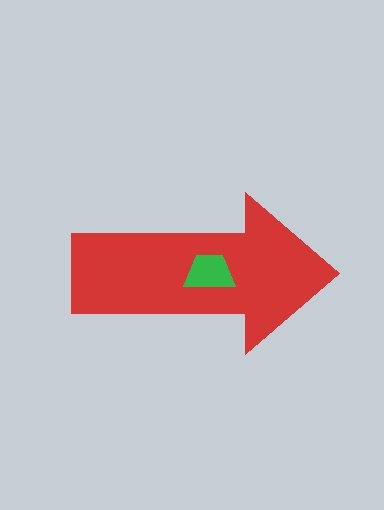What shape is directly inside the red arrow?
The green trapezoid.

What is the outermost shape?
The red arrow.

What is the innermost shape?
The green trapezoid.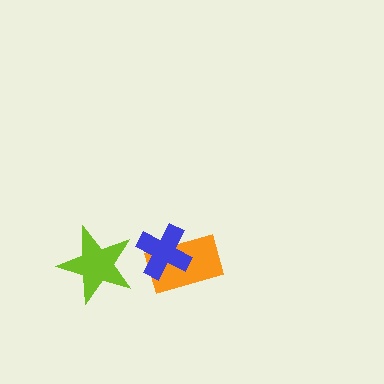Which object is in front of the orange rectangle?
The blue cross is in front of the orange rectangle.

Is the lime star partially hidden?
No, no other shape covers it.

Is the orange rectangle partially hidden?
Yes, it is partially covered by another shape.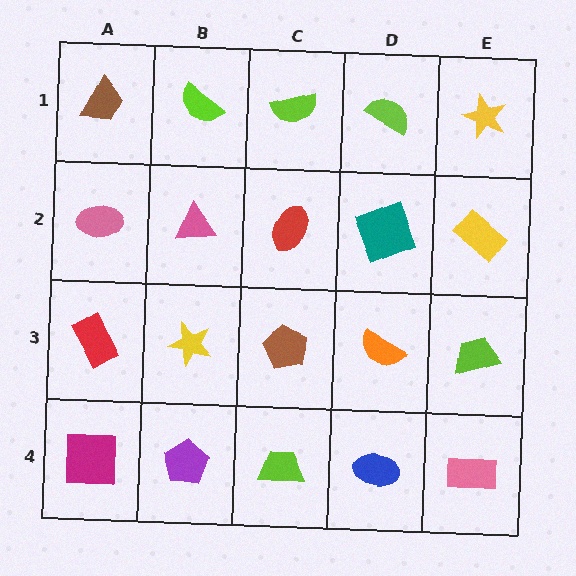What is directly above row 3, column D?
A teal square.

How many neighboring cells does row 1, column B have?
3.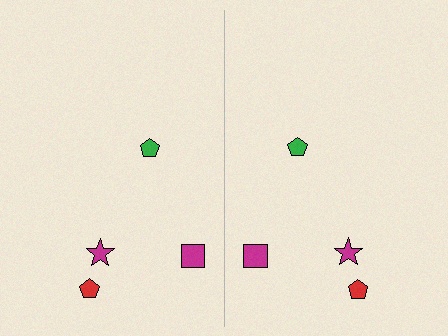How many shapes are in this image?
There are 8 shapes in this image.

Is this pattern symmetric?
Yes, this pattern has bilateral (reflection) symmetry.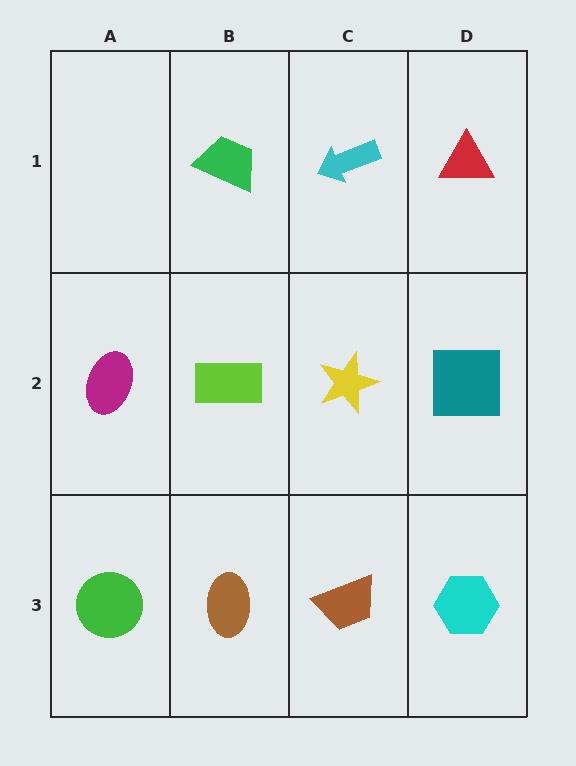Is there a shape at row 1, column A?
No, that cell is empty.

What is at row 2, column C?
A yellow star.